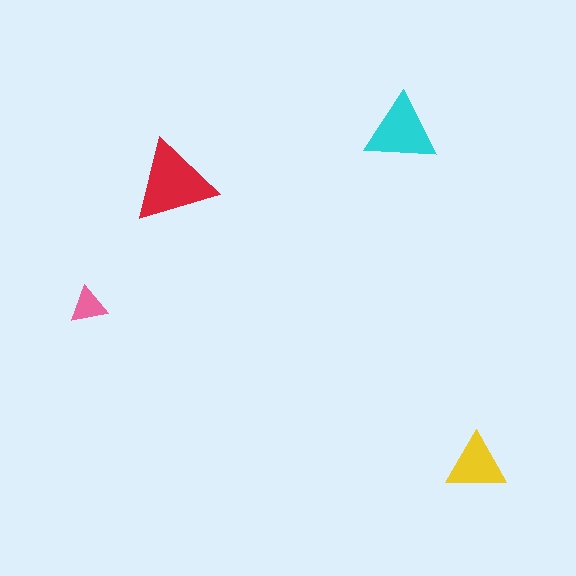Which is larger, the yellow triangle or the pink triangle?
The yellow one.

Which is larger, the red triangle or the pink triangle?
The red one.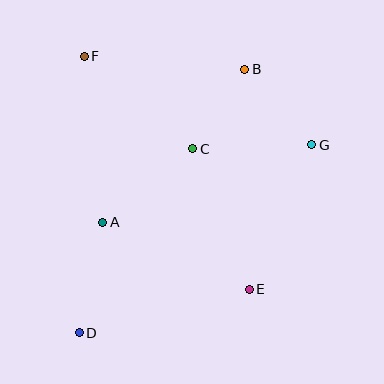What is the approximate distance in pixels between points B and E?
The distance between B and E is approximately 220 pixels.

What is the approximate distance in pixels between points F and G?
The distance between F and G is approximately 244 pixels.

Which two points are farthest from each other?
Points B and D are farthest from each other.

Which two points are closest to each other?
Points B and C are closest to each other.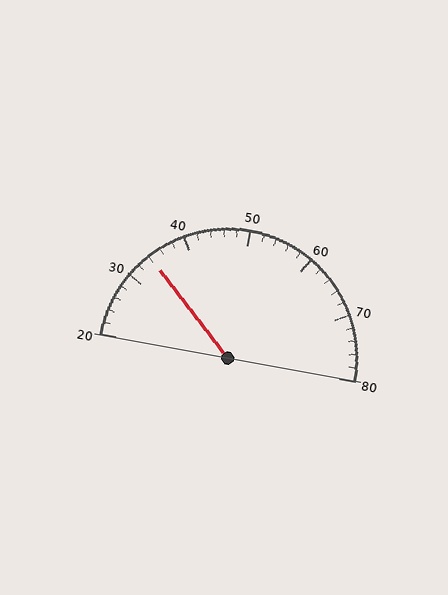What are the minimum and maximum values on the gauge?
The gauge ranges from 20 to 80.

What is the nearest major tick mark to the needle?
The nearest major tick mark is 30.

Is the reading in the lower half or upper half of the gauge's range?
The reading is in the lower half of the range (20 to 80).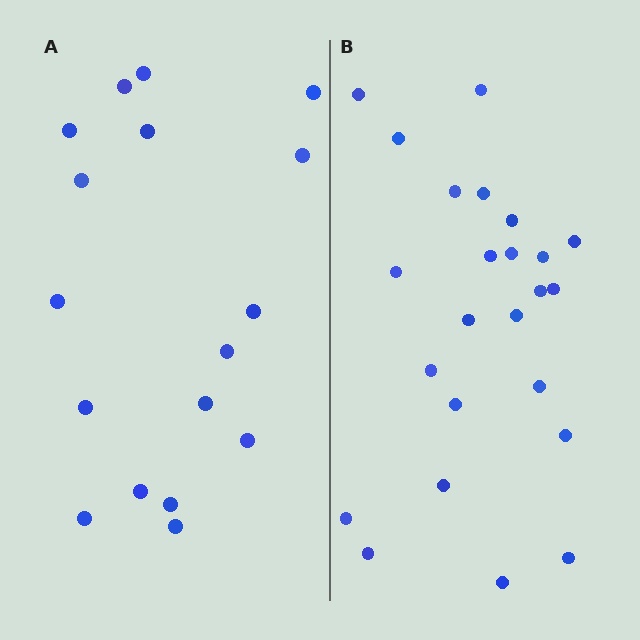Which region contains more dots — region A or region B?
Region B (the right region) has more dots.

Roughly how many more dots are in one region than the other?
Region B has roughly 8 or so more dots than region A.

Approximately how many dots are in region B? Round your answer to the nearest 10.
About 20 dots. (The exact count is 24, which rounds to 20.)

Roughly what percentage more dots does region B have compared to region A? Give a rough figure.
About 40% more.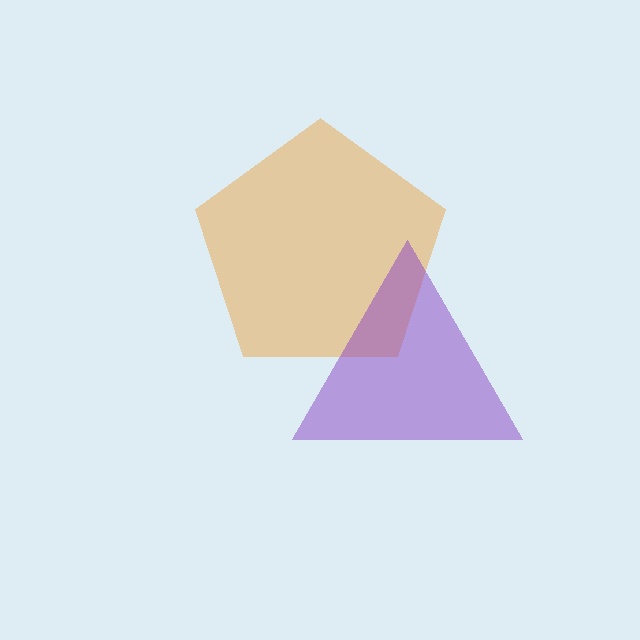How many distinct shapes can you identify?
There are 2 distinct shapes: an orange pentagon, a purple triangle.